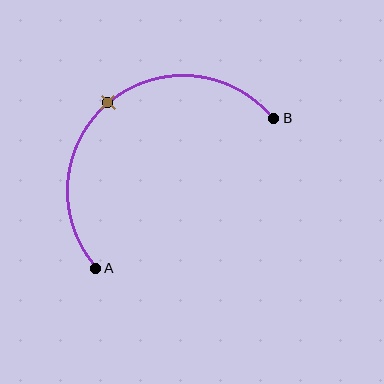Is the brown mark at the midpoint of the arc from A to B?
Yes. The brown mark lies on the arc at equal arc-length from both A and B — it is the arc midpoint.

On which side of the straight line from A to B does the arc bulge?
The arc bulges above and to the left of the straight line connecting A and B.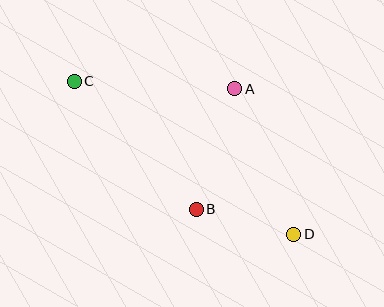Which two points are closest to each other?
Points B and D are closest to each other.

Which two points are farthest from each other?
Points C and D are farthest from each other.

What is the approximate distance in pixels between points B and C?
The distance between B and C is approximately 177 pixels.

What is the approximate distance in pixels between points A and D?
The distance between A and D is approximately 157 pixels.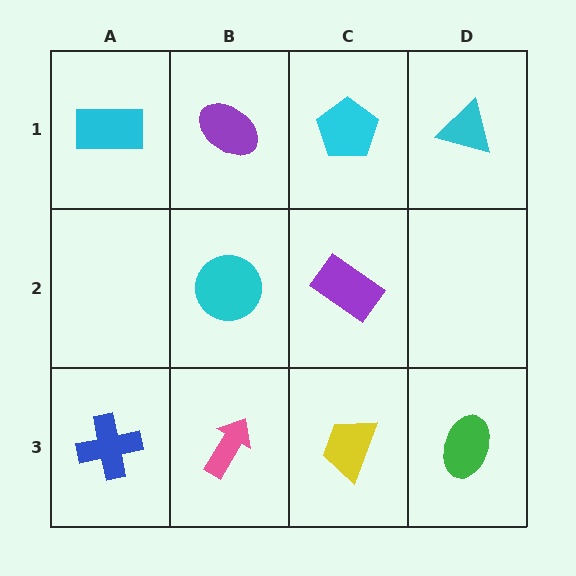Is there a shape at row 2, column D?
No, that cell is empty.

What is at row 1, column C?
A cyan pentagon.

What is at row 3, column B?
A pink arrow.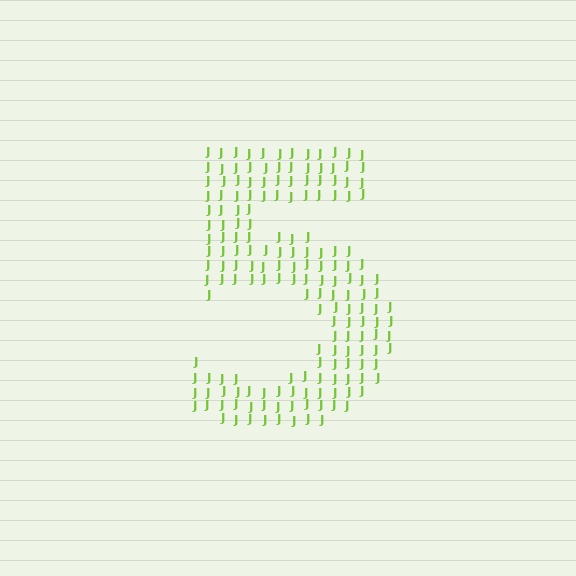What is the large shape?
The large shape is the digit 5.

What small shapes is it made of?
It is made of small letter J's.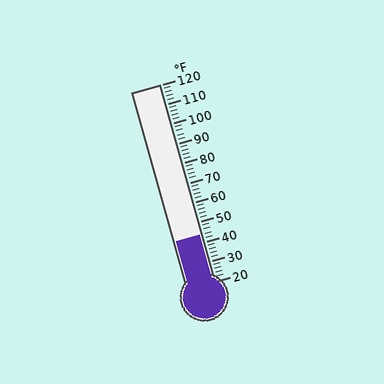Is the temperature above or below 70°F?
The temperature is below 70°F.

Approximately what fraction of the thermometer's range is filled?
The thermometer is filled to approximately 25% of its range.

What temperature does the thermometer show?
The thermometer shows approximately 44°F.